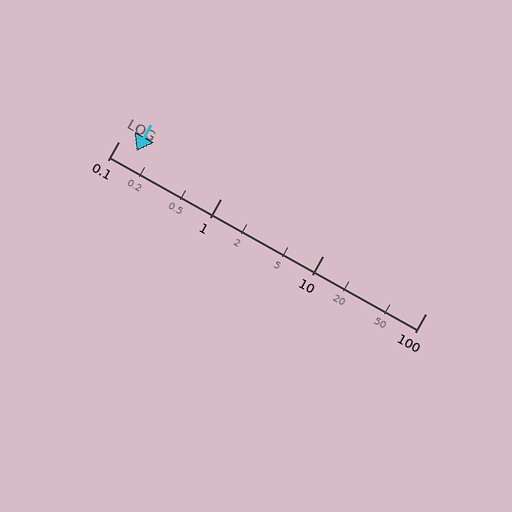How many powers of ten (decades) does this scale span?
The scale spans 3 decades, from 0.1 to 100.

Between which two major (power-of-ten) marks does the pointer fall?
The pointer is between 0.1 and 1.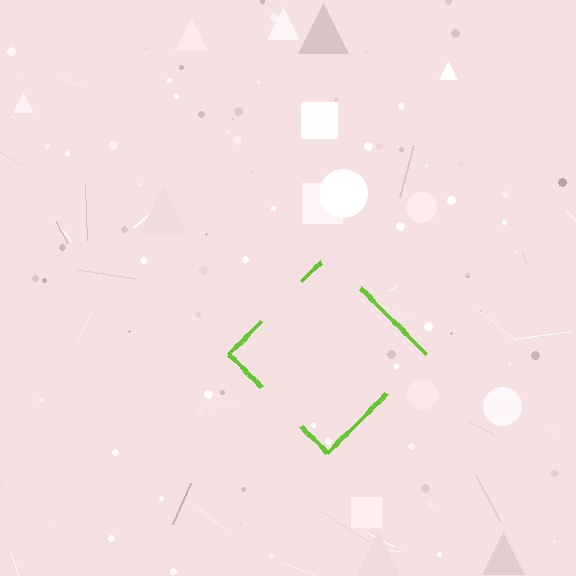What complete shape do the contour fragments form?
The contour fragments form a diamond.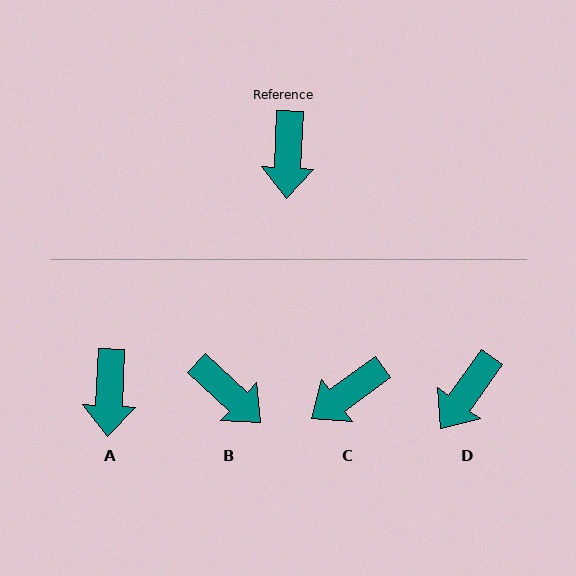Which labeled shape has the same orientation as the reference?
A.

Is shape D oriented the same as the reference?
No, it is off by about 33 degrees.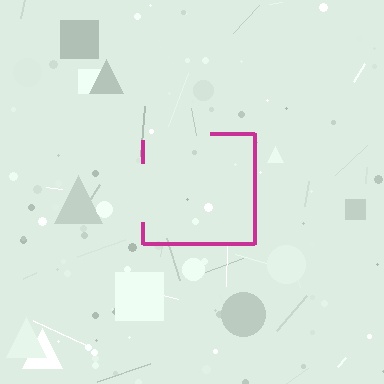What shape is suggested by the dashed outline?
The dashed outline suggests a square.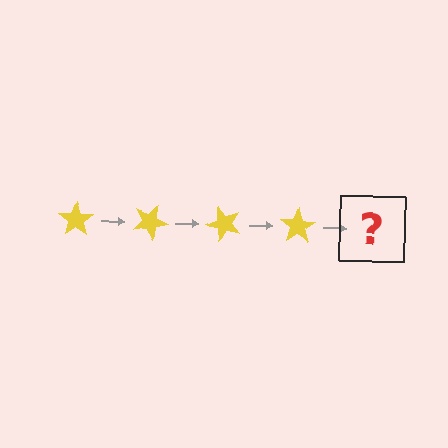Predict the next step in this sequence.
The next step is a yellow star rotated 100 degrees.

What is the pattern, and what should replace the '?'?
The pattern is that the star rotates 25 degrees each step. The '?' should be a yellow star rotated 100 degrees.